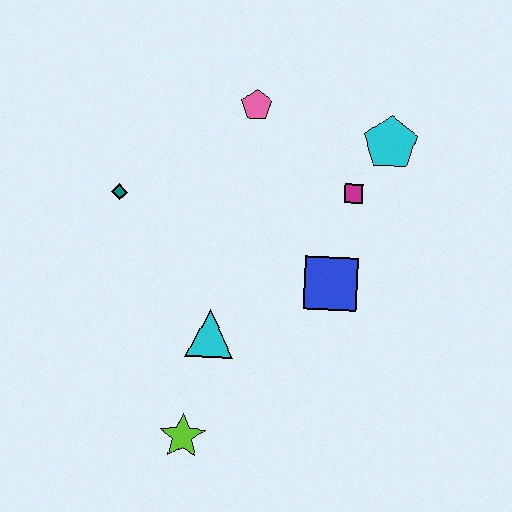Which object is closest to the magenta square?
The cyan pentagon is closest to the magenta square.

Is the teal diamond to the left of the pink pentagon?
Yes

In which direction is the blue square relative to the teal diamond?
The blue square is to the right of the teal diamond.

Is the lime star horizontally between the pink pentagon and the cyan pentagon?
No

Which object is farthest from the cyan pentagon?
The lime star is farthest from the cyan pentagon.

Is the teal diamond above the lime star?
Yes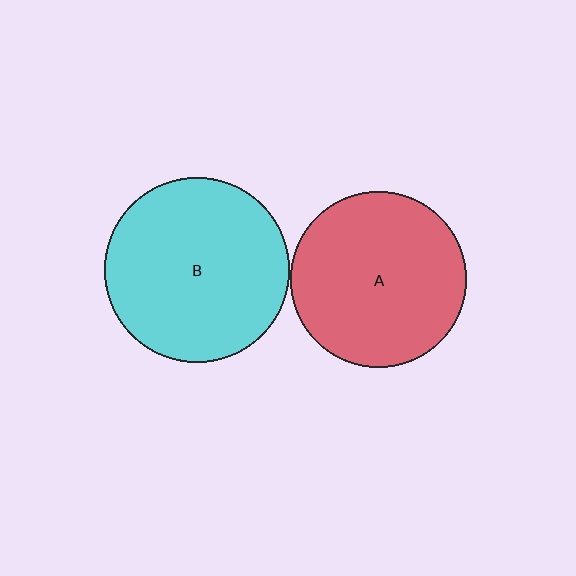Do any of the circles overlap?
No, none of the circles overlap.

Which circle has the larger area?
Circle B (cyan).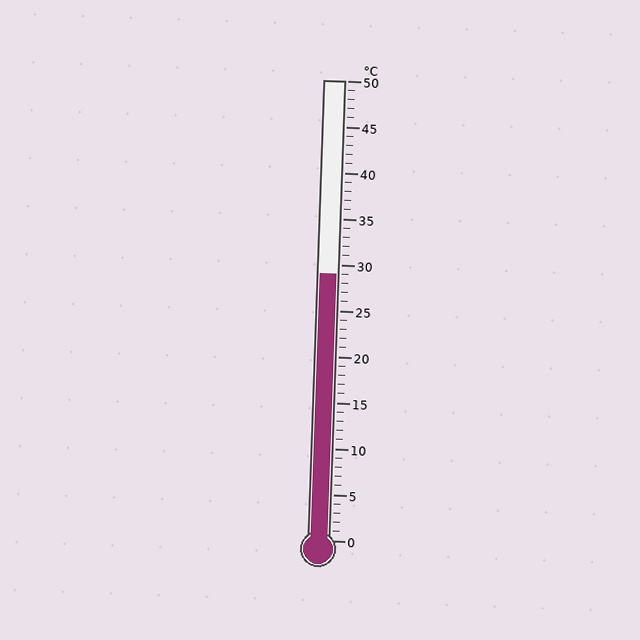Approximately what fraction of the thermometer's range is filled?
The thermometer is filled to approximately 60% of its range.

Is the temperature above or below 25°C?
The temperature is above 25°C.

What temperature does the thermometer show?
The thermometer shows approximately 29°C.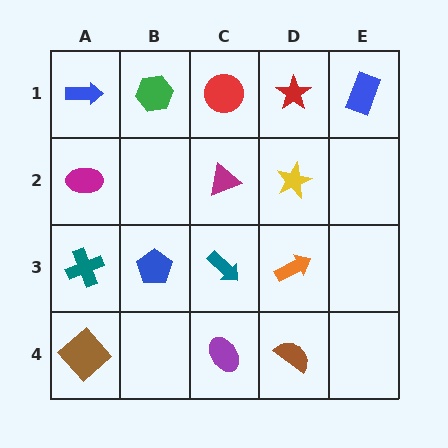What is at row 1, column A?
A blue arrow.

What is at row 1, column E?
A blue rectangle.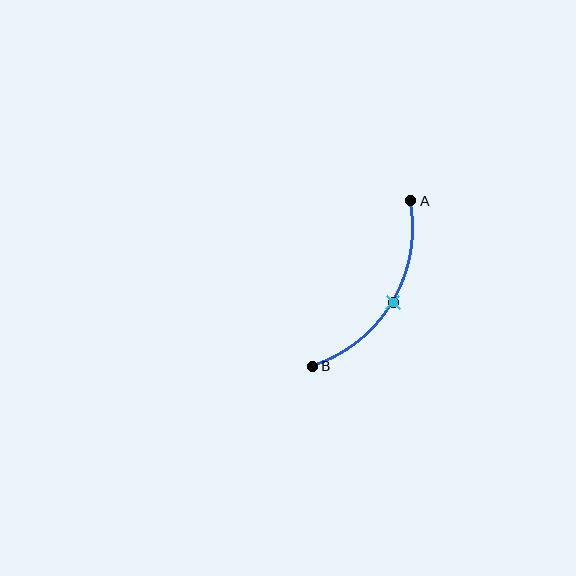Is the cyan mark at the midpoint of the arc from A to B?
Yes. The cyan mark lies on the arc at equal arc-length from both A and B — it is the arc midpoint.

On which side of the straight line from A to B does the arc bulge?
The arc bulges to the right of the straight line connecting A and B.